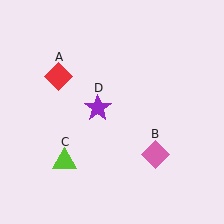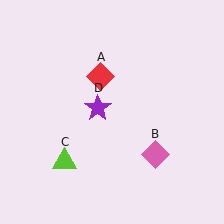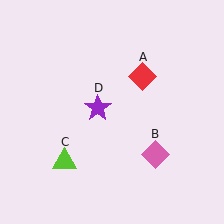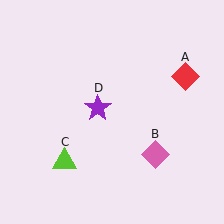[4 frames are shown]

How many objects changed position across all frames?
1 object changed position: red diamond (object A).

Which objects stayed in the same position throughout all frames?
Pink diamond (object B) and lime triangle (object C) and purple star (object D) remained stationary.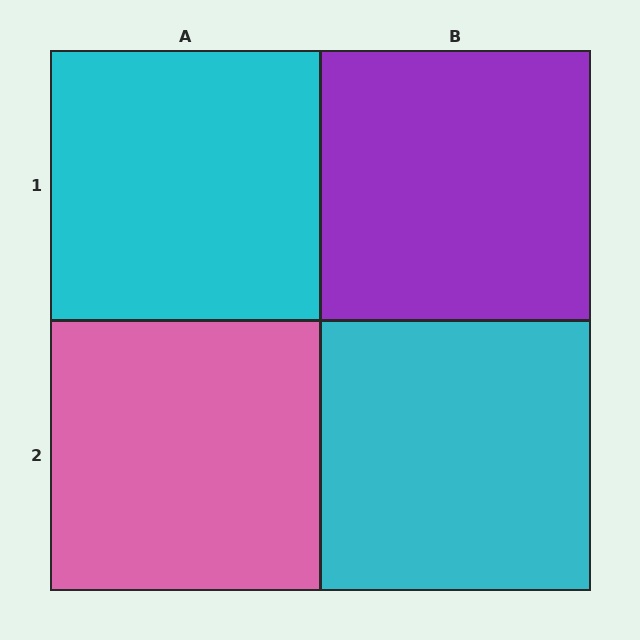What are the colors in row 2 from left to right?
Pink, cyan.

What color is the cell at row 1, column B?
Purple.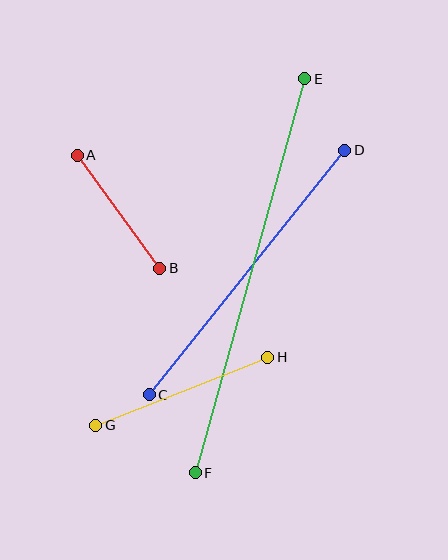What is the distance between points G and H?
The distance is approximately 185 pixels.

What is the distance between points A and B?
The distance is approximately 140 pixels.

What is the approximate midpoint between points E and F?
The midpoint is at approximately (250, 276) pixels.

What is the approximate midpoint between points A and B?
The midpoint is at approximately (119, 212) pixels.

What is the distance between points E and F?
The distance is approximately 409 pixels.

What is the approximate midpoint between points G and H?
The midpoint is at approximately (182, 391) pixels.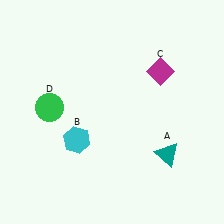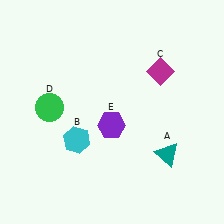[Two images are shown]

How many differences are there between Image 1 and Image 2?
There is 1 difference between the two images.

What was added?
A purple hexagon (E) was added in Image 2.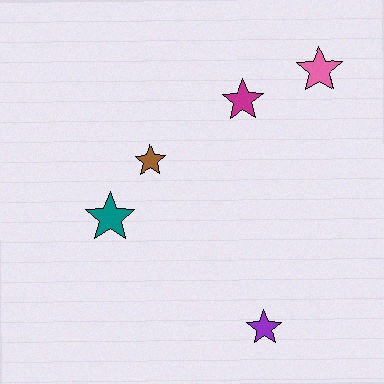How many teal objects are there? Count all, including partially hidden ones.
There is 1 teal object.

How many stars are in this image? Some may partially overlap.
There are 5 stars.